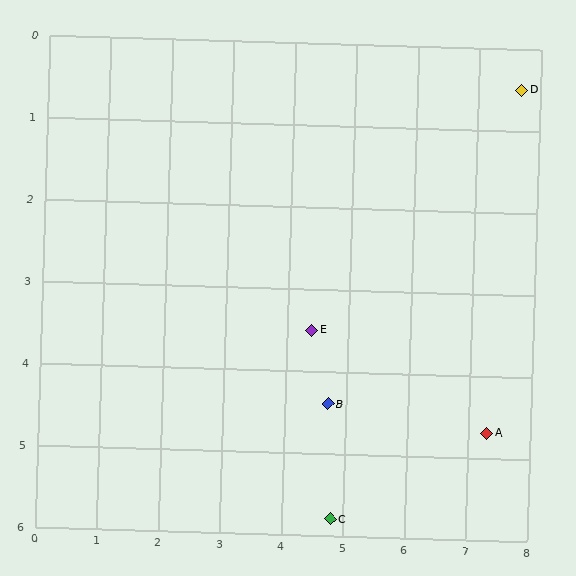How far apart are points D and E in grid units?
Points D and E are about 4.5 grid units apart.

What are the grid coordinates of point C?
Point C is at approximately (4.8, 5.8).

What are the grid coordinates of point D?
Point D is at approximately (7.7, 0.5).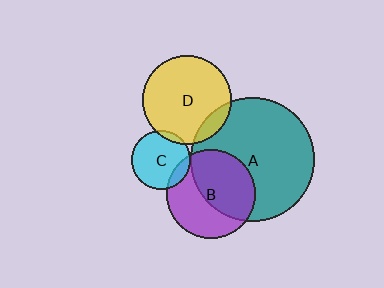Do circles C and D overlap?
Yes.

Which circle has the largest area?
Circle A (teal).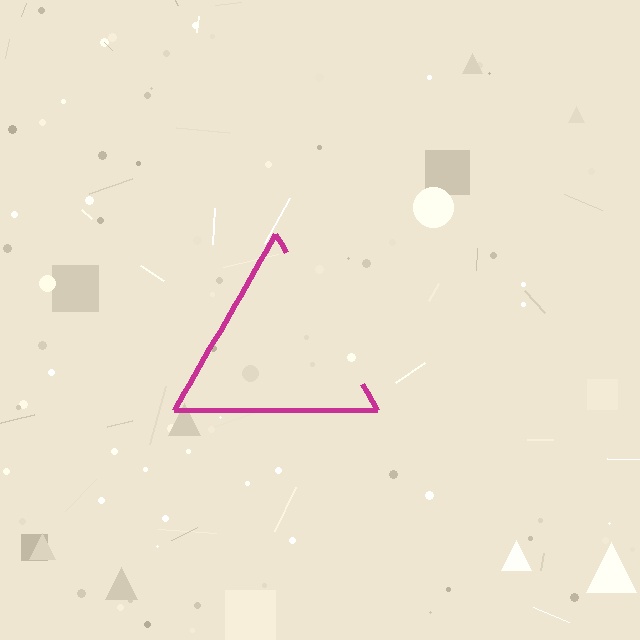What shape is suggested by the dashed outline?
The dashed outline suggests a triangle.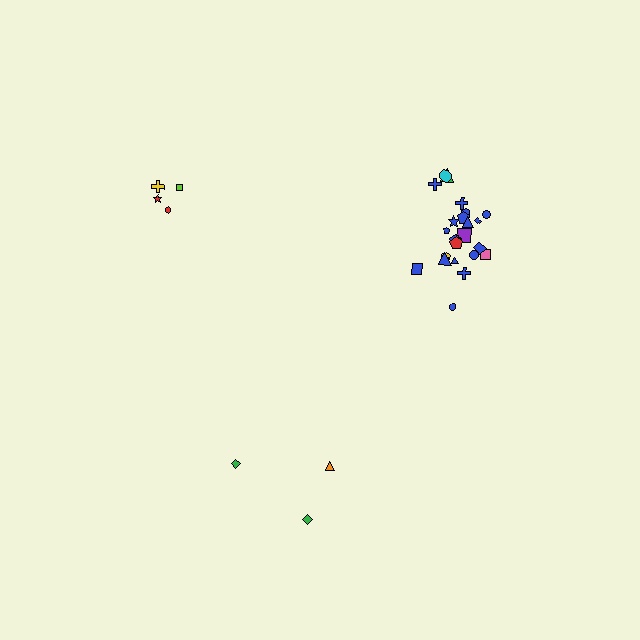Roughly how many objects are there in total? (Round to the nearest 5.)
Roughly 30 objects in total.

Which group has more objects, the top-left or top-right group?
The top-right group.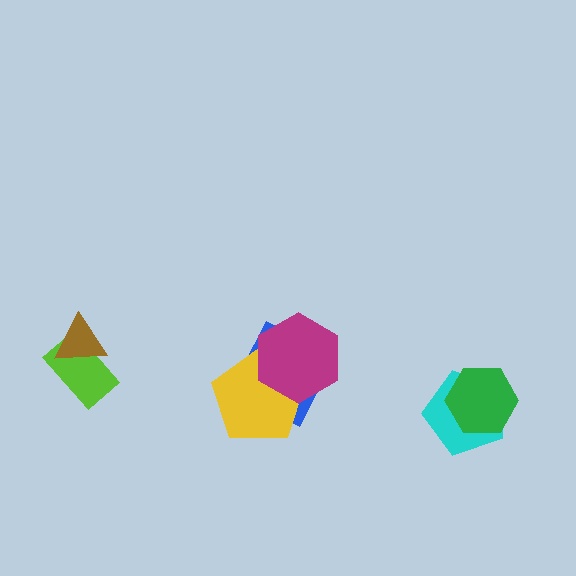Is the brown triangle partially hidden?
No, no other shape covers it.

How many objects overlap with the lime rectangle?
1 object overlaps with the lime rectangle.